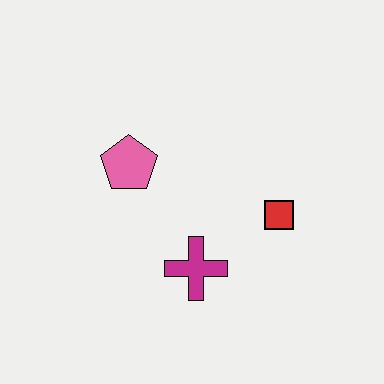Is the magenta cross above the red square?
No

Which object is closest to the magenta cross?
The red square is closest to the magenta cross.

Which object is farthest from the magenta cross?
The pink pentagon is farthest from the magenta cross.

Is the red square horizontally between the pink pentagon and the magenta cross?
No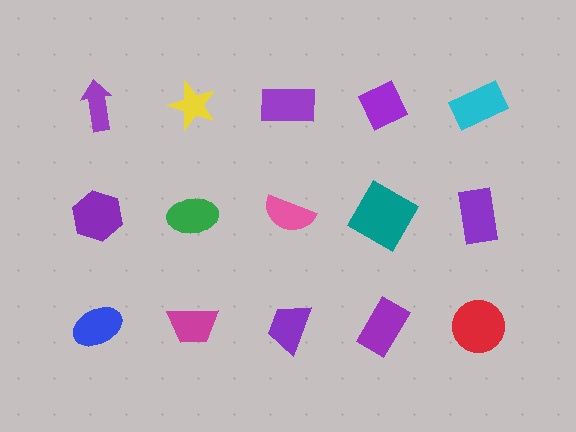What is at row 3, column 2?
A magenta trapezoid.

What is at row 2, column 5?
A purple rectangle.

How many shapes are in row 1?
5 shapes.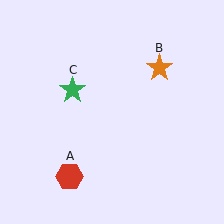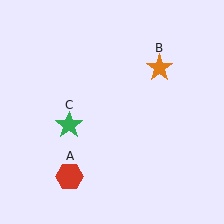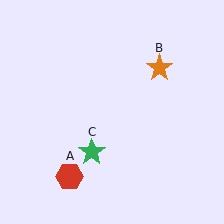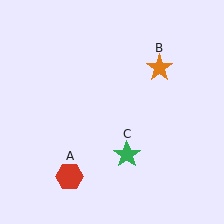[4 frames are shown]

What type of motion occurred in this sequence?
The green star (object C) rotated counterclockwise around the center of the scene.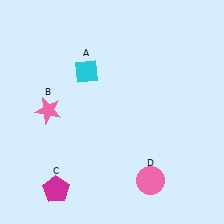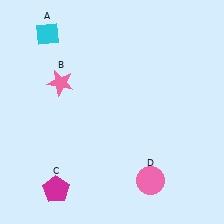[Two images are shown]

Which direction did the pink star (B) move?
The pink star (B) moved up.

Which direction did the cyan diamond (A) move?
The cyan diamond (A) moved left.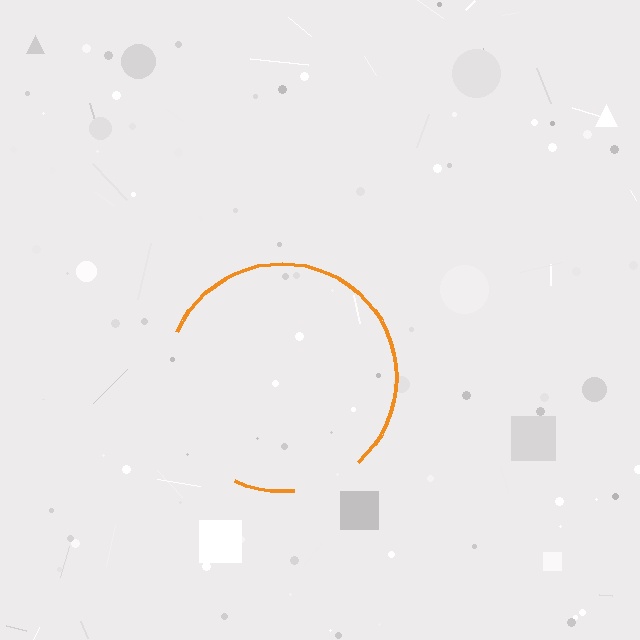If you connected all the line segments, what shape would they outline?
They would outline a circle.